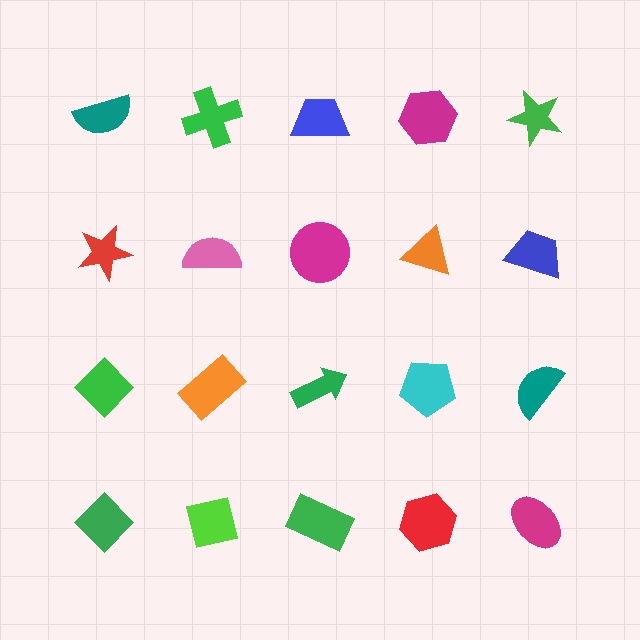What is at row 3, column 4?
A cyan pentagon.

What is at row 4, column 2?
A lime square.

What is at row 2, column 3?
A magenta circle.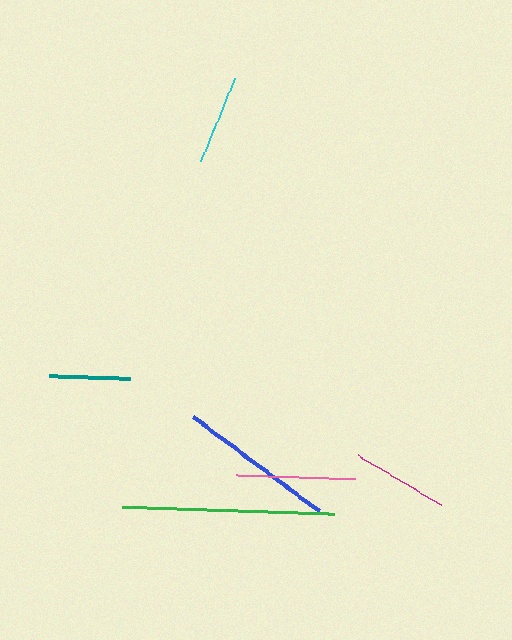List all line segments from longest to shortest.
From longest to shortest: green, blue, pink, magenta, cyan, teal.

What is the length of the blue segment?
The blue segment is approximately 158 pixels long.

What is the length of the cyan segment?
The cyan segment is approximately 90 pixels long.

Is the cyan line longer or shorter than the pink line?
The pink line is longer than the cyan line.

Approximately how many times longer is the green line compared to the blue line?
The green line is approximately 1.3 times the length of the blue line.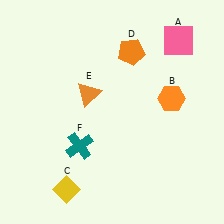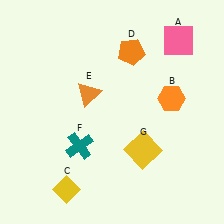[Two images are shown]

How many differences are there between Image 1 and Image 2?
There is 1 difference between the two images.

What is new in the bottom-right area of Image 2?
A yellow square (G) was added in the bottom-right area of Image 2.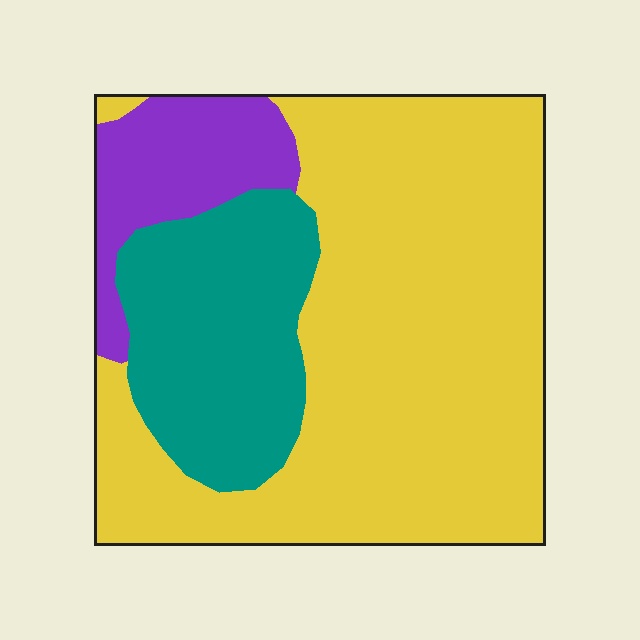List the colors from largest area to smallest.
From largest to smallest: yellow, teal, purple.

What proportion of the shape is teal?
Teal takes up about one quarter (1/4) of the shape.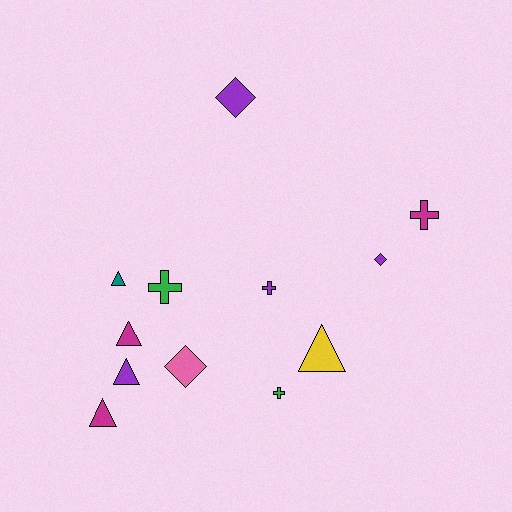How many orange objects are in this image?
There are no orange objects.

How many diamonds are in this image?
There are 3 diamonds.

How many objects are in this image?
There are 12 objects.